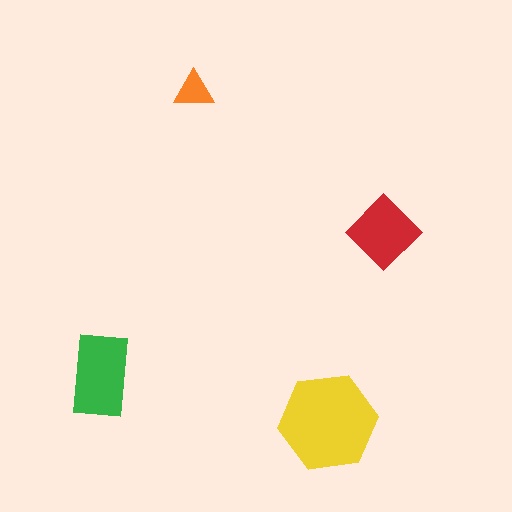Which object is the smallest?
The orange triangle.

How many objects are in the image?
There are 4 objects in the image.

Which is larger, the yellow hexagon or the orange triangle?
The yellow hexagon.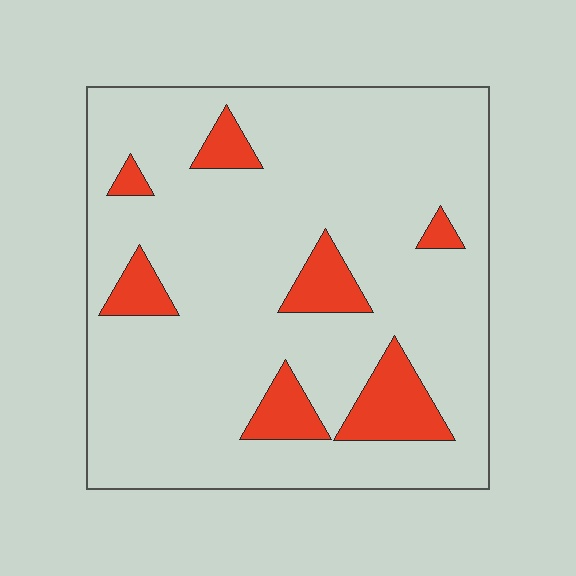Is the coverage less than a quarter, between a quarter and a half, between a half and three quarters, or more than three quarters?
Less than a quarter.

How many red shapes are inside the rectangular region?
7.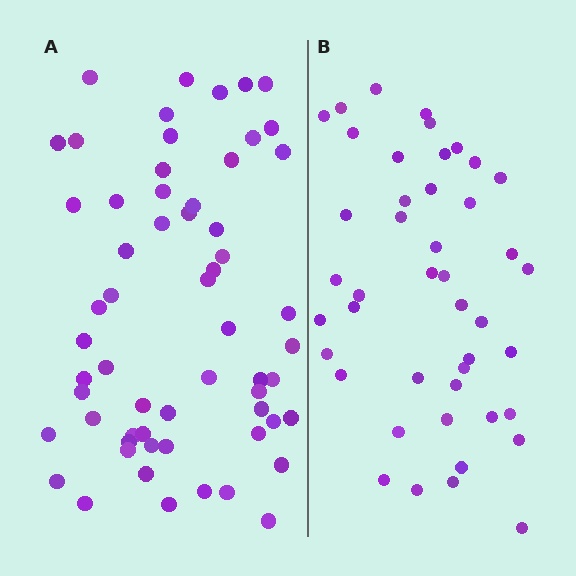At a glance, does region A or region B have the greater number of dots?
Region A (the left region) has more dots.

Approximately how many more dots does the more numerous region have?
Region A has approximately 15 more dots than region B.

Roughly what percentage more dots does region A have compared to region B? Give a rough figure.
About 35% more.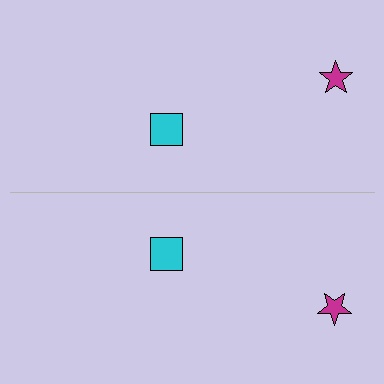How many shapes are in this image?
There are 4 shapes in this image.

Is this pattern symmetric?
Yes, this pattern has bilateral (reflection) symmetry.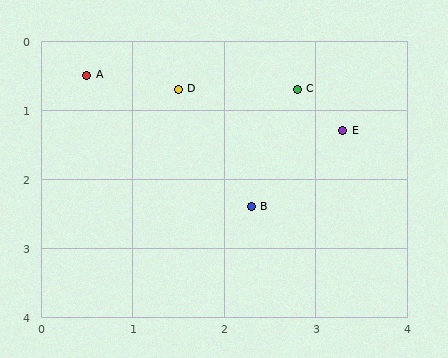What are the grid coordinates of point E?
Point E is at approximately (3.3, 1.3).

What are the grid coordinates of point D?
Point D is at approximately (1.5, 0.7).